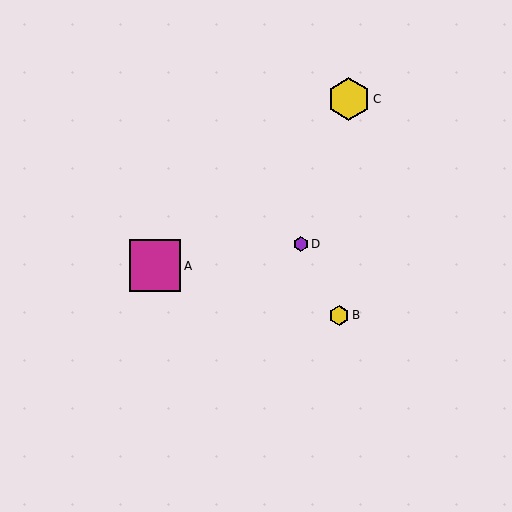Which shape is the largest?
The magenta square (labeled A) is the largest.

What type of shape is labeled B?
Shape B is a yellow hexagon.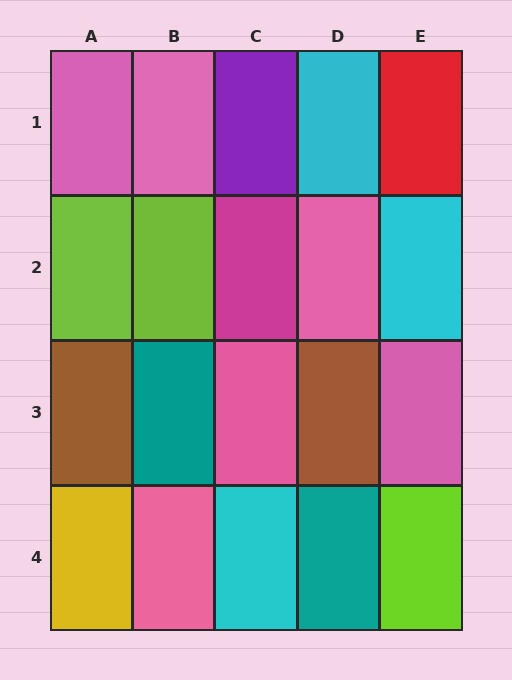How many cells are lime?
3 cells are lime.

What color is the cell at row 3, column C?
Pink.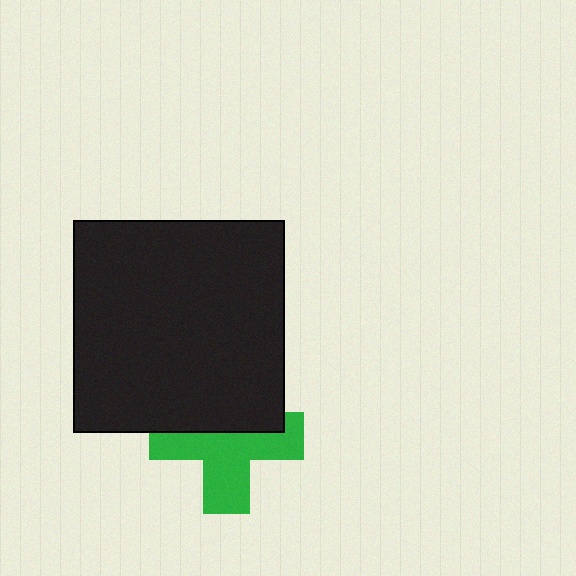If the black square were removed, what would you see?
You would see the complete green cross.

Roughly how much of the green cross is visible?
About half of it is visible (roughly 56%).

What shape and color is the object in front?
The object in front is a black square.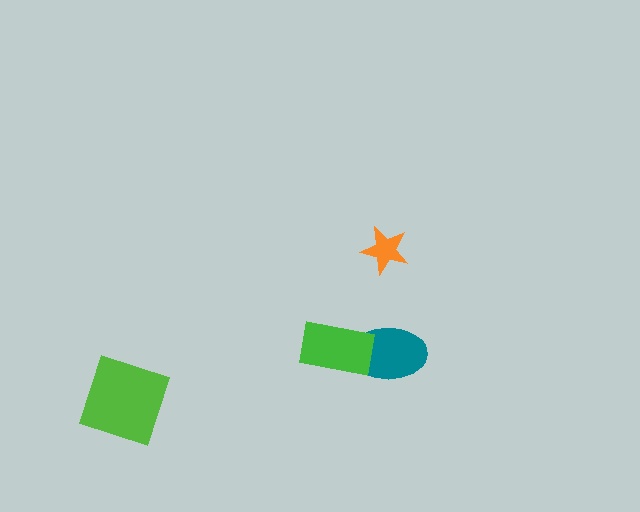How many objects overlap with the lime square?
0 objects overlap with the lime square.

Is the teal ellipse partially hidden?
Yes, it is partially covered by another shape.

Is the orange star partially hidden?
No, no other shape covers it.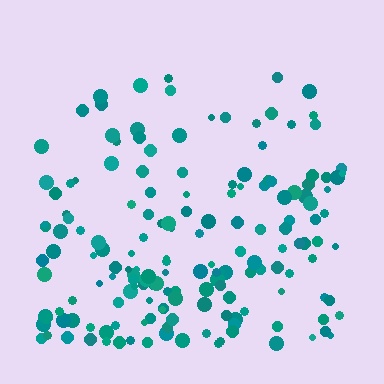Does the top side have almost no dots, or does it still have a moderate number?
Still a moderate number, just noticeably fewer than the bottom.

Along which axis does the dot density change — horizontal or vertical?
Vertical.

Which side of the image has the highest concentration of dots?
The bottom.